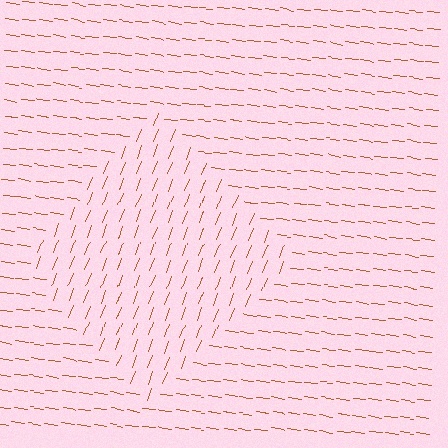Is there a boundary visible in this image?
Yes, there is a texture boundary formed by a change in line orientation.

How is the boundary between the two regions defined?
The boundary is defined purely by a change in line orientation (approximately 77 degrees difference). All lines are the same color and thickness.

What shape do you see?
I see a diamond.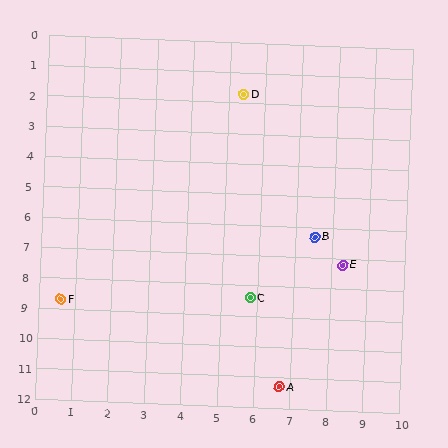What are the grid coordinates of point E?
Point E is at approximately (8.3, 7.2).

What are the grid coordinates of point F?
Point F is at approximately (0.6, 8.7).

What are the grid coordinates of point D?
Point D is at approximately (5.4, 1.7).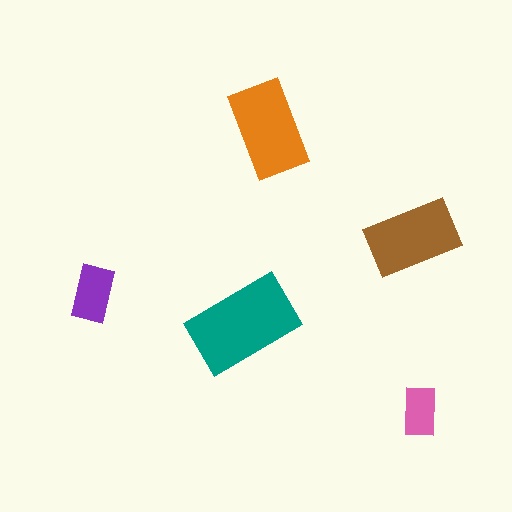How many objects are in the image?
There are 5 objects in the image.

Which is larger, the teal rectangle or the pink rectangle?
The teal one.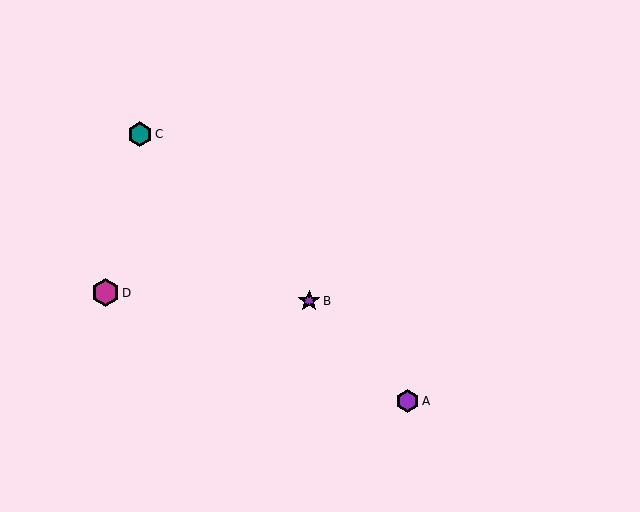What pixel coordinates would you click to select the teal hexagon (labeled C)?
Click at (140, 134) to select the teal hexagon C.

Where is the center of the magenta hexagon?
The center of the magenta hexagon is at (105, 293).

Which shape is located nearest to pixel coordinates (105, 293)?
The magenta hexagon (labeled D) at (105, 293) is nearest to that location.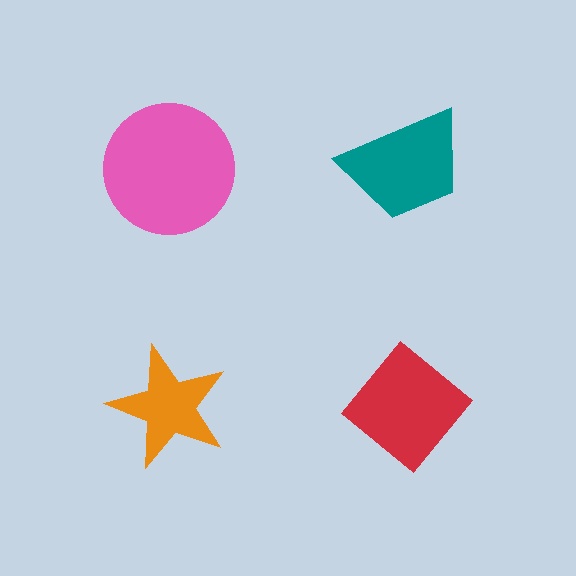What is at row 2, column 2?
A red diamond.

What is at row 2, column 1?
An orange star.